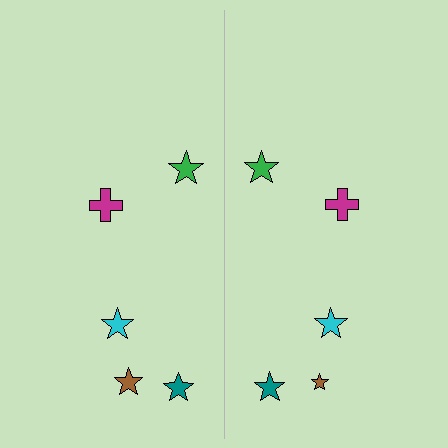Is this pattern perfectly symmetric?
No, the pattern is not perfectly symmetric. The brown star on the right side has a different size than its mirror counterpart.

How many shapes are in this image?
There are 10 shapes in this image.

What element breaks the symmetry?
The brown star on the right side has a different size than its mirror counterpart.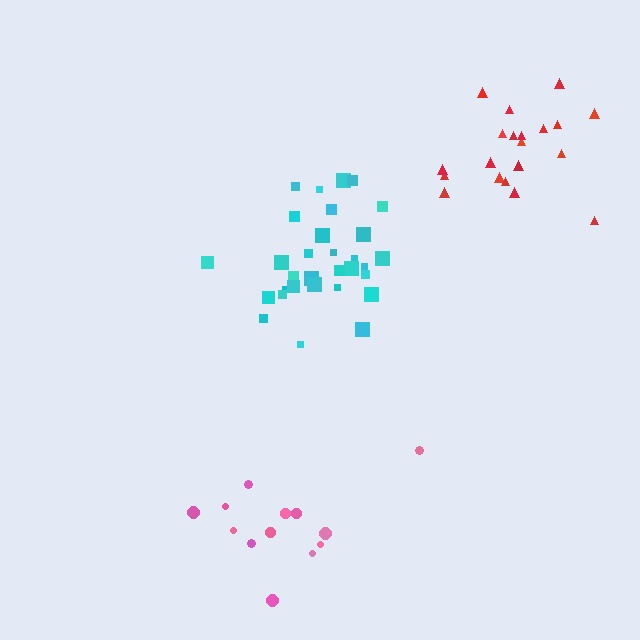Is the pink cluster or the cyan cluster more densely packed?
Cyan.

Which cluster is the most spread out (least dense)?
Pink.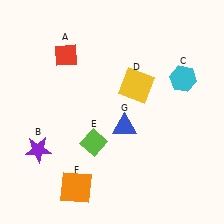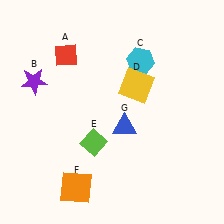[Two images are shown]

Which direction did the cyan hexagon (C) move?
The cyan hexagon (C) moved left.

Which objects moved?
The objects that moved are: the purple star (B), the cyan hexagon (C).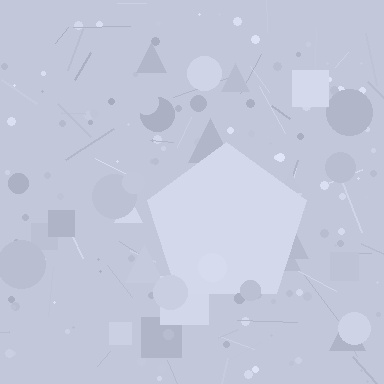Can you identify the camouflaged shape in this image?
The camouflaged shape is a pentagon.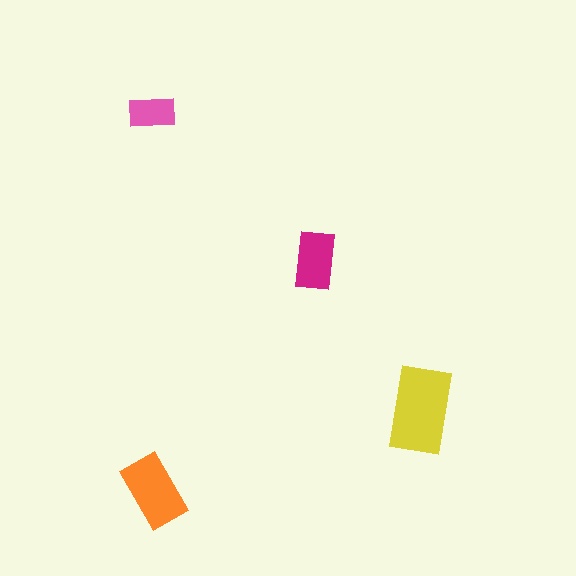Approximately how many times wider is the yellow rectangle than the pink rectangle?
About 2 times wider.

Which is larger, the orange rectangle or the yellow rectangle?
The yellow one.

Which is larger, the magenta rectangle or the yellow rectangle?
The yellow one.